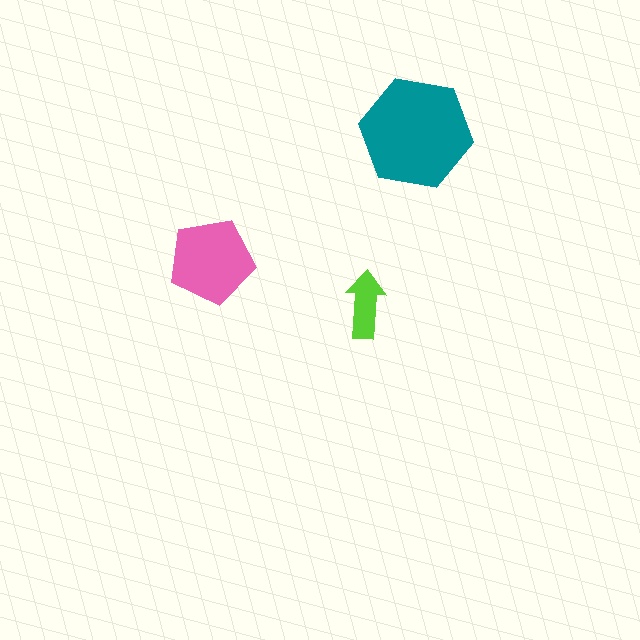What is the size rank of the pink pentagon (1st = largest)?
2nd.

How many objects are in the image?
There are 3 objects in the image.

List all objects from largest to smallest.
The teal hexagon, the pink pentagon, the lime arrow.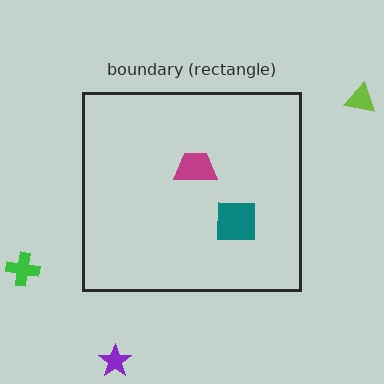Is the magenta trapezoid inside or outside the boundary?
Inside.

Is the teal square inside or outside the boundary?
Inside.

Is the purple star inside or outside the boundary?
Outside.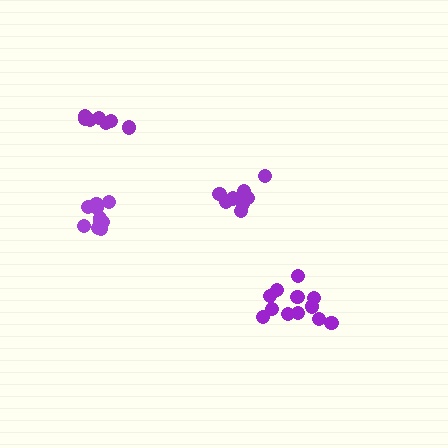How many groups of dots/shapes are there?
There are 4 groups.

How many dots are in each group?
Group 1: 7 dots, Group 2: 8 dots, Group 3: 10 dots, Group 4: 13 dots (38 total).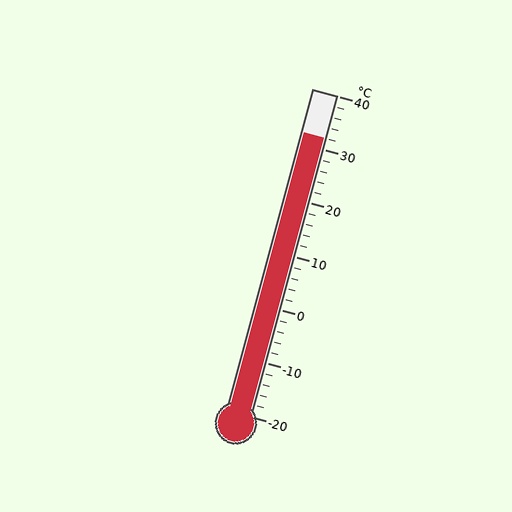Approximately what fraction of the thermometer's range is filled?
The thermometer is filled to approximately 85% of its range.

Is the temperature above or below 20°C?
The temperature is above 20°C.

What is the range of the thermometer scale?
The thermometer scale ranges from -20°C to 40°C.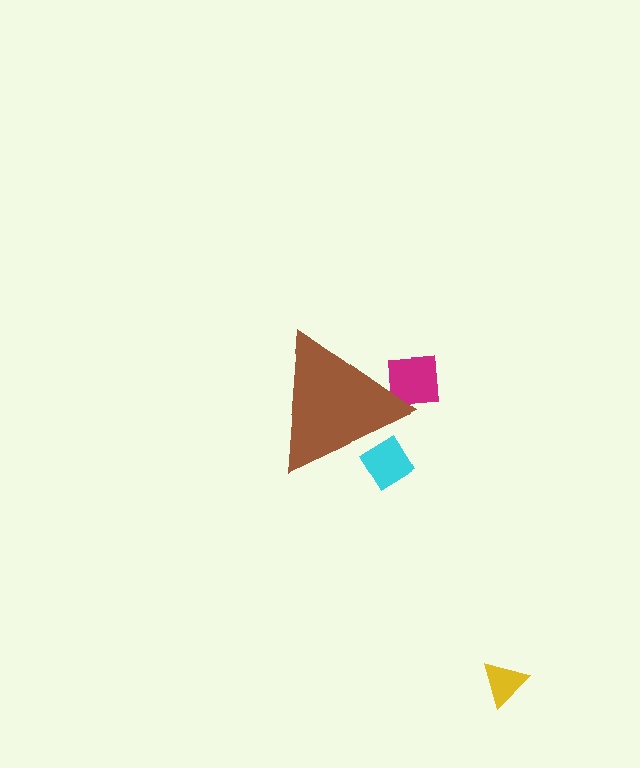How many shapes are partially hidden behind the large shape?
2 shapes are partially hidden.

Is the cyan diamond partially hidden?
Yes, the cyan diamond is partially hidden behind the brown triangle.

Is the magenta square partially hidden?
Yes, the magenta square is partially hidden behind the brown triangle.